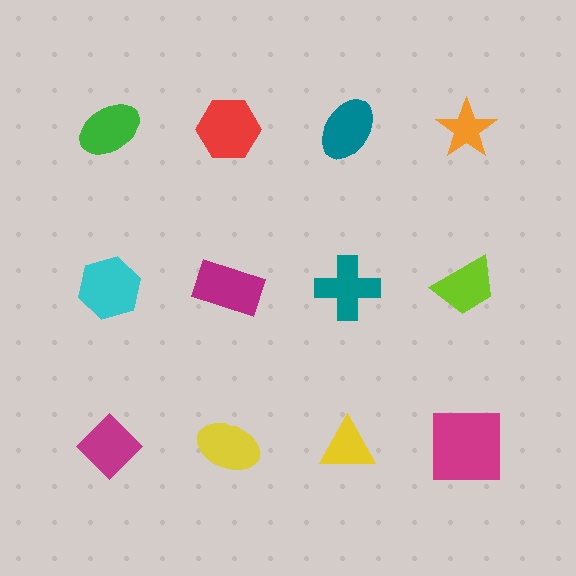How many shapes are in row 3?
4 shapes.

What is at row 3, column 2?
A yellow ellipse.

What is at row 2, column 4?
A lime trapezoid.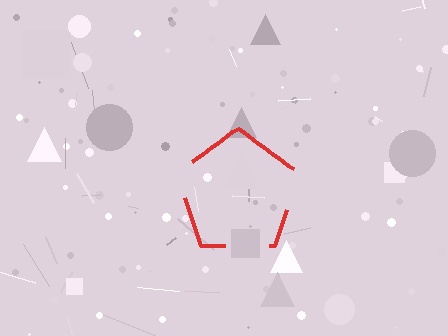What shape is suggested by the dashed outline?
The dashed outline suggests a pentagon.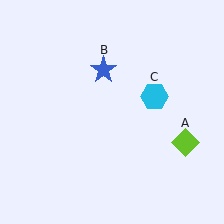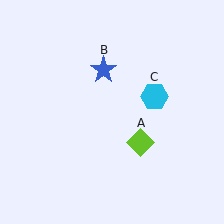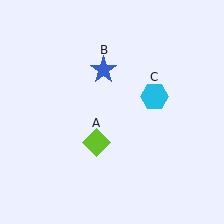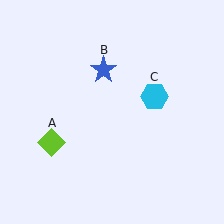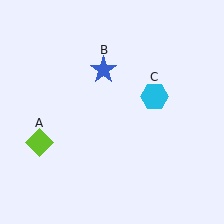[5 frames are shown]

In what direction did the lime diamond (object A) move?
The lime diamond (object A) moved left.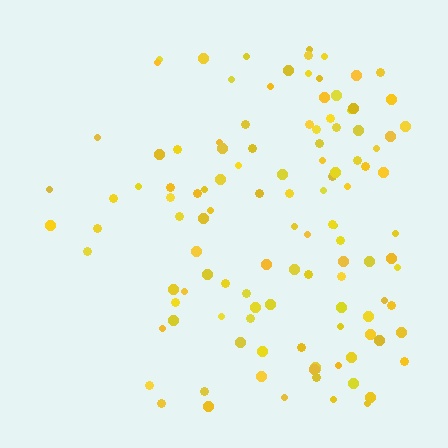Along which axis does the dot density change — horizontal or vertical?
Horizontal.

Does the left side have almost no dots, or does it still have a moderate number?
Still a moderate number, just noticeably fewer than the right.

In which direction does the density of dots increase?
From left to right, with the right side densest.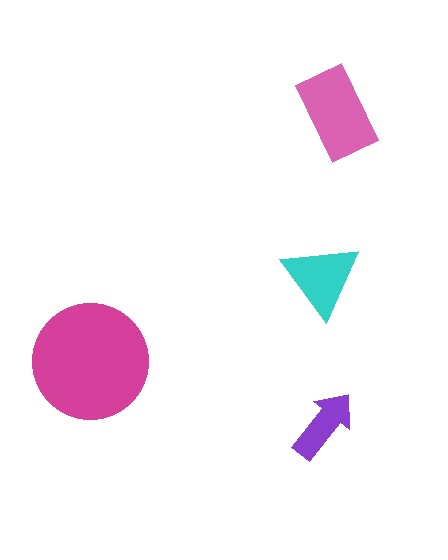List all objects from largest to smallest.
The magenta circle, the pink rectangle, the cyan triangle, the purple arrow.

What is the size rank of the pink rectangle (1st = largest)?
2nd.